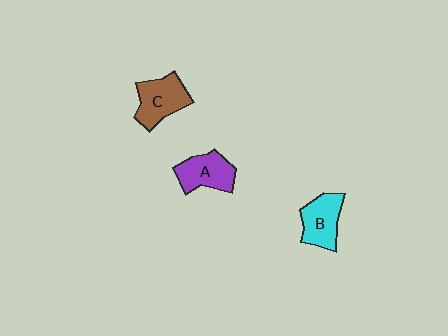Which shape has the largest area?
Shape C (brown).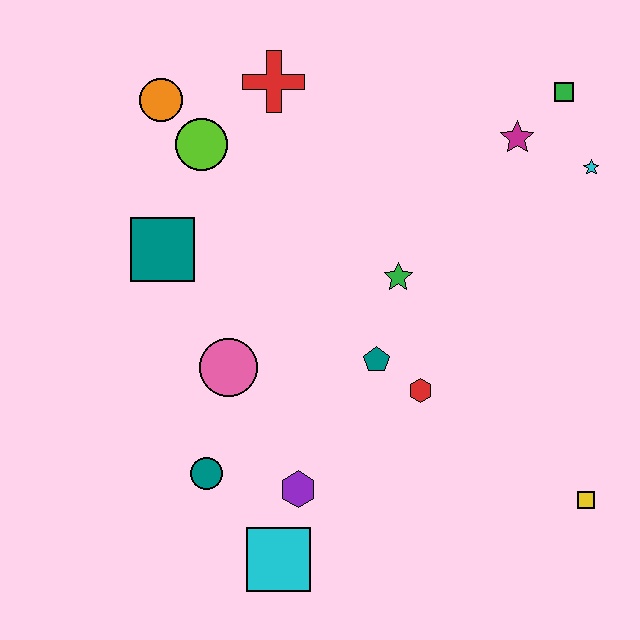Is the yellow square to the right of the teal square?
Yes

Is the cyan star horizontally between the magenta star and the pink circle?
No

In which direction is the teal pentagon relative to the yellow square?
The teal pentagon is to the left of the yellow square.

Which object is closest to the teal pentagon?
The red hexagon is closest to the teal pentagon.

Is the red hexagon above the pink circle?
No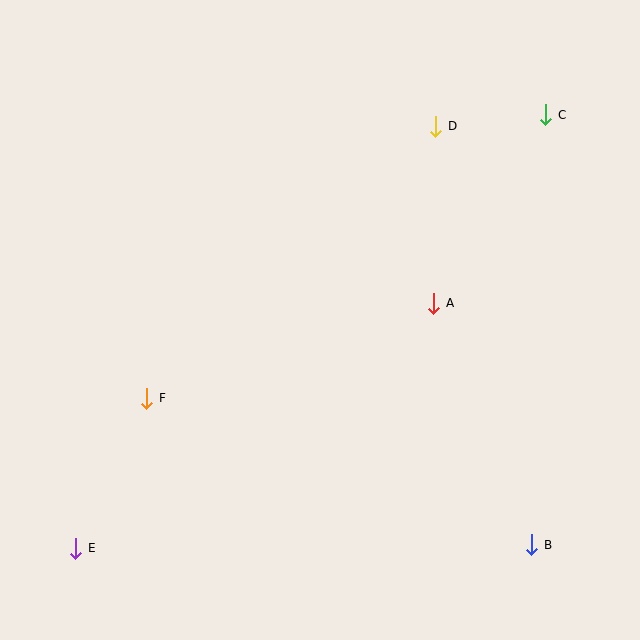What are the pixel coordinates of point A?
Point A is at (434, 303).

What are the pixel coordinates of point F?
Point F is at (147, 398).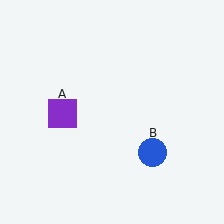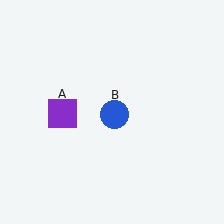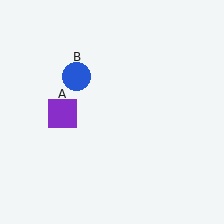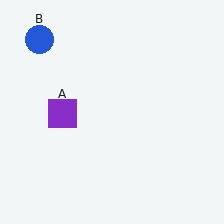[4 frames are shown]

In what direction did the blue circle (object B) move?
The blue circle (object B) moved up and to the left.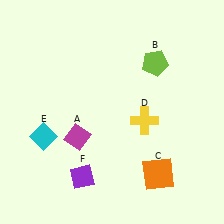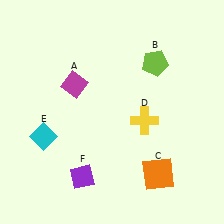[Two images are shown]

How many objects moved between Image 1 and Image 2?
1 object moved between the two images.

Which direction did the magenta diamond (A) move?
The magenta diamond (A) moved up.